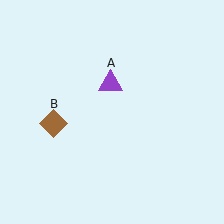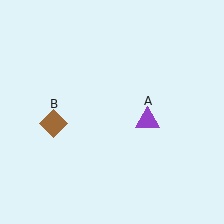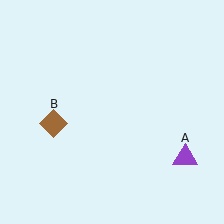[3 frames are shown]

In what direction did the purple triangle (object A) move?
The purple triangle (object A) moved down and to the right.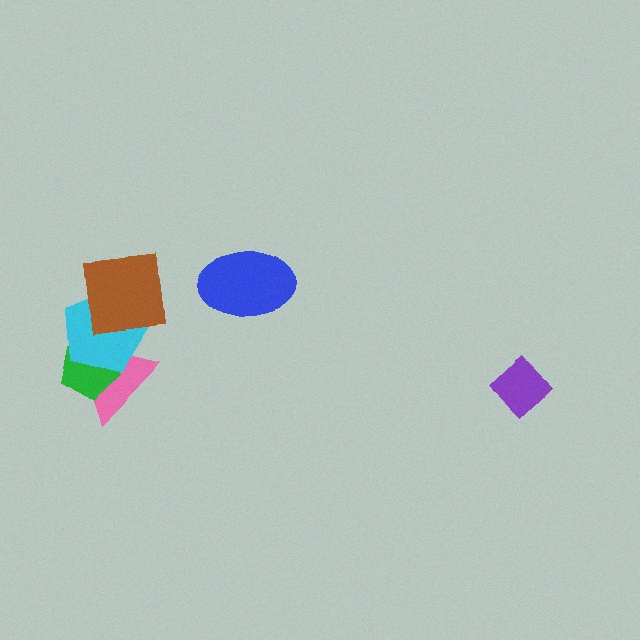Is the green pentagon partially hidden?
Yes, it is partially covered by another shape.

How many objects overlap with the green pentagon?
2 objects overlap with the green pentagon.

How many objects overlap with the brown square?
1 object overlaps with the brown square.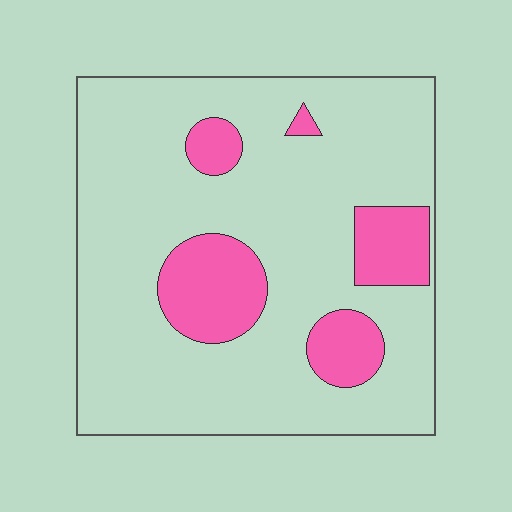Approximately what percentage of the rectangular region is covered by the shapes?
Approximately 20%.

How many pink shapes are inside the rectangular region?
5.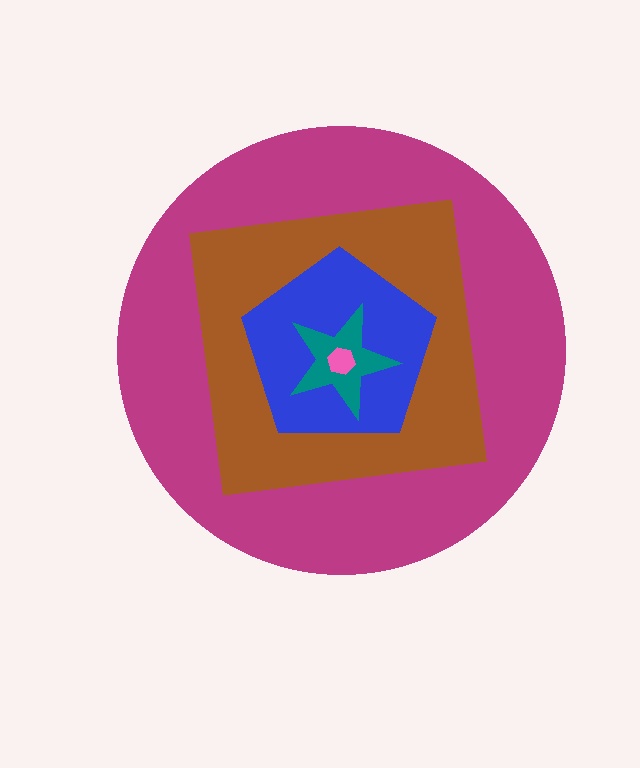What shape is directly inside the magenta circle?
The brown square.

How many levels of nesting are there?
5.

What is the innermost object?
The pink hexagon.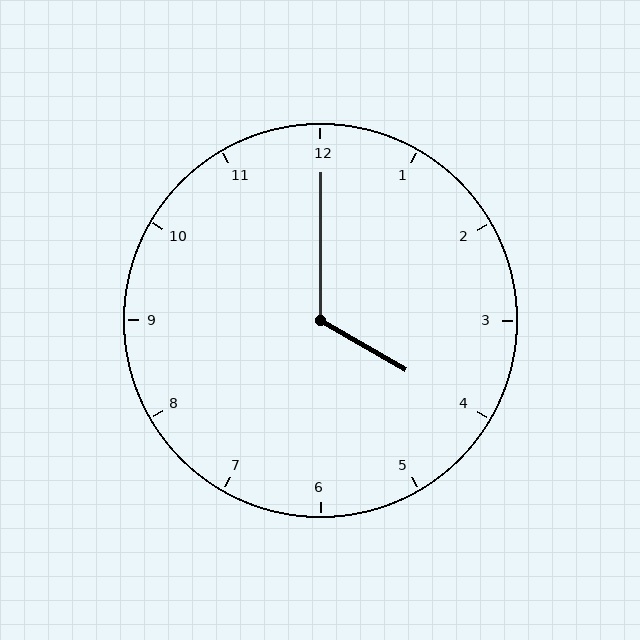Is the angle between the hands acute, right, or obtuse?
It is obtuse.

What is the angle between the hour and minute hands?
Approximately 120 degrees.